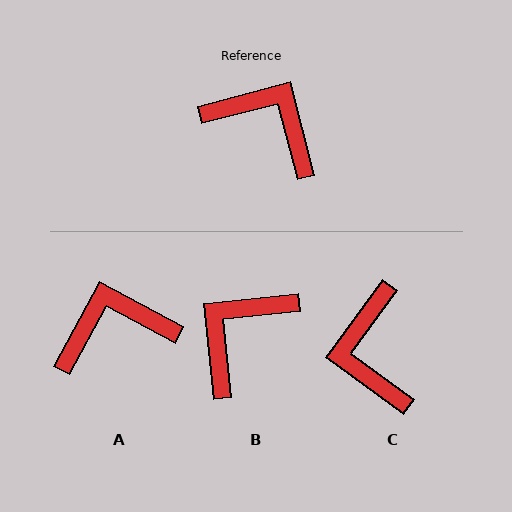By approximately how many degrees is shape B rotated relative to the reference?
Approximately 81 degrees counter-clockwise.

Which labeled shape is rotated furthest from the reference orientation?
C, about 129 degrees away.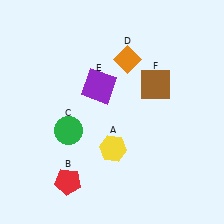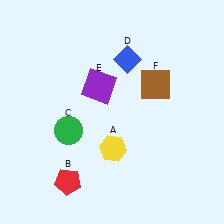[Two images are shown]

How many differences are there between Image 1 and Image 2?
There is 1 difference between the two images.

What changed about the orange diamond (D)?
In Image 1, D is orange. In Image 2, it changed to blue.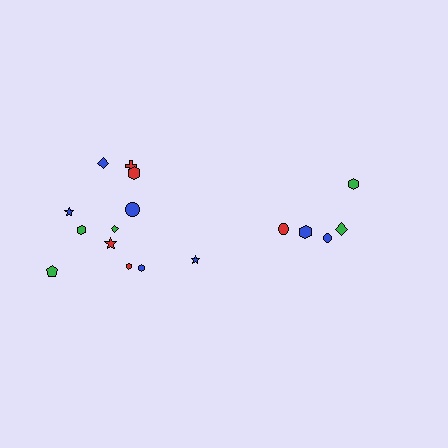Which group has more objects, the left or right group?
The left group.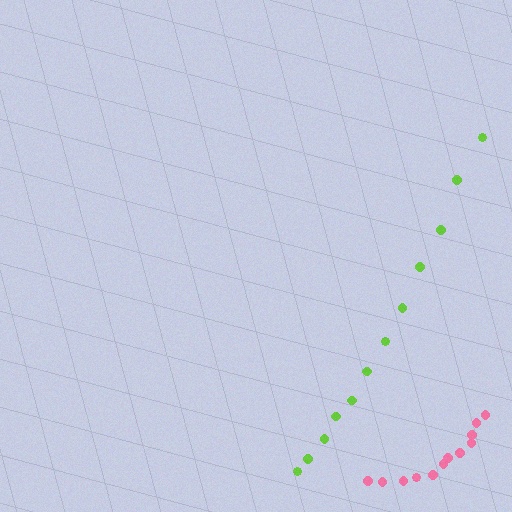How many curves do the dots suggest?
There are 2 distinct paths.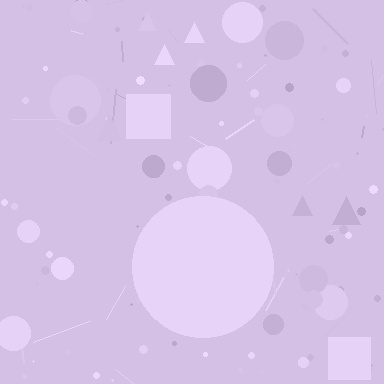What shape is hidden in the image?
A circle is hidden in the image.